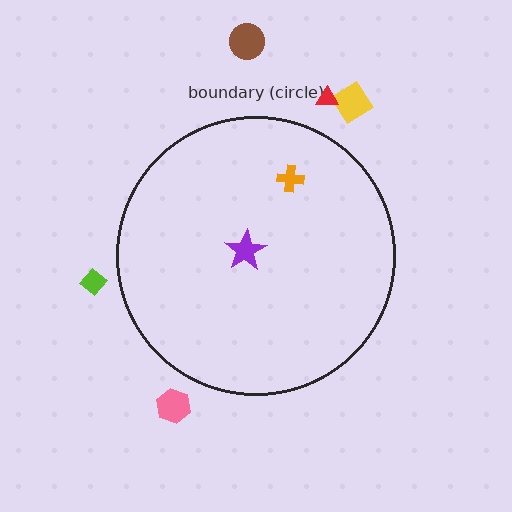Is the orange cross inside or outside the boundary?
Inside.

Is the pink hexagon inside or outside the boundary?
Outside.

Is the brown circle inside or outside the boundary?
Outside.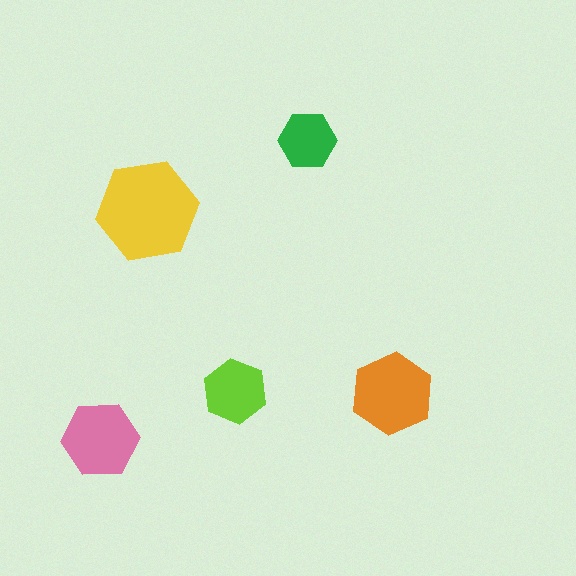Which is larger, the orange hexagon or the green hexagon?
The orange one.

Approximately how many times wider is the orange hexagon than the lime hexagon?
About 1.5 times wider.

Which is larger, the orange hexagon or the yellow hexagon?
The yellow one.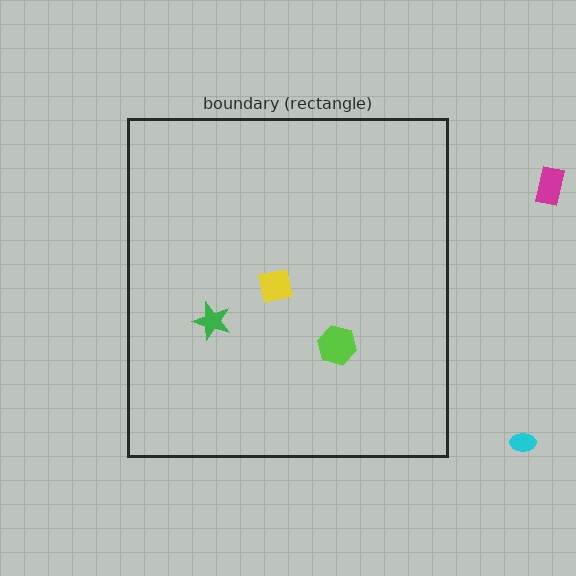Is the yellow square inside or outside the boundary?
Inside.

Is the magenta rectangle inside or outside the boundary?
Outside.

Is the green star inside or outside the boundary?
Inside.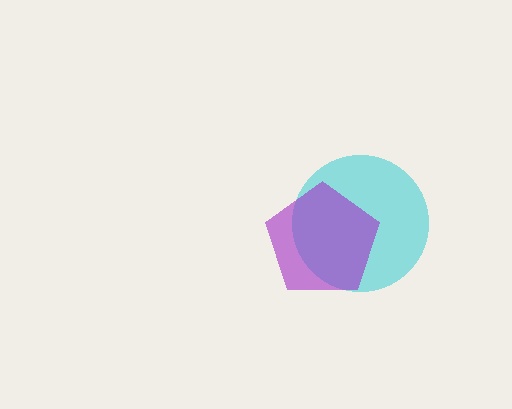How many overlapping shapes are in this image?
There are 2 overlapping shapes in the image.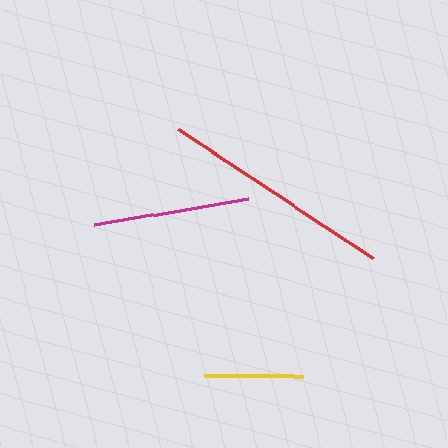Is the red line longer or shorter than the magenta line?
The red line is longer than the magenta line.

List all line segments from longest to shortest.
From longest to shortest: red, magenta, yellow.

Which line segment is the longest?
The red line is the longest at approximately 234 pixels.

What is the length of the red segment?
The red segment is approximately 234 pixels long.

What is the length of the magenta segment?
The magenta segment is approximately 156 pixels long.